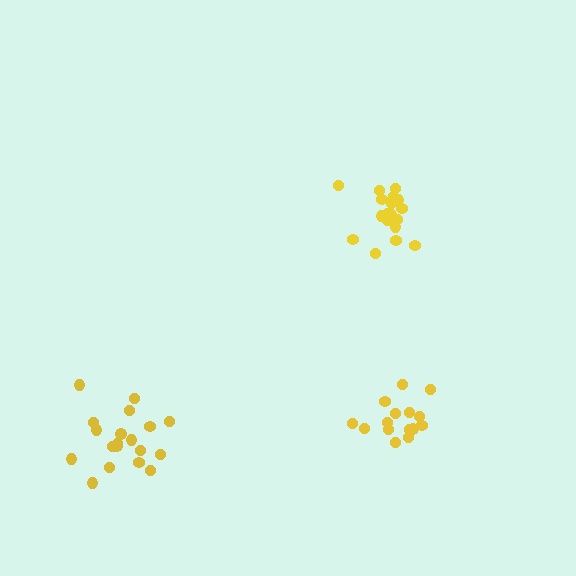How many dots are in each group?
Group 1: 20 dots, Group 2: 15 dots, Group 3: 19 dots (54 total).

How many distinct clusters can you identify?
There are 3 distinct clusters.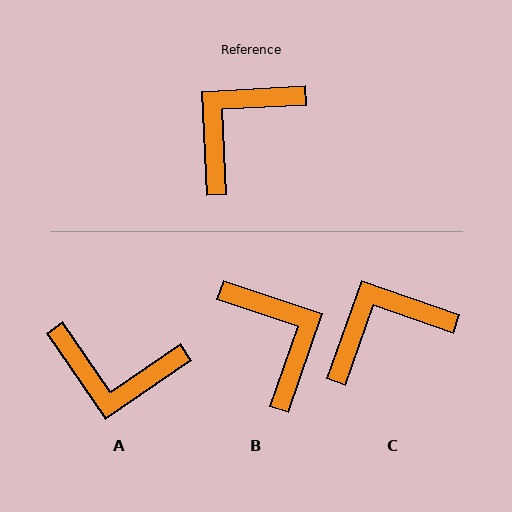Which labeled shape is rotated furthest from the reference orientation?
A, about 122 degrees away.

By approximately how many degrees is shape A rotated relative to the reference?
Approximately 122 degrees counter-clockwise.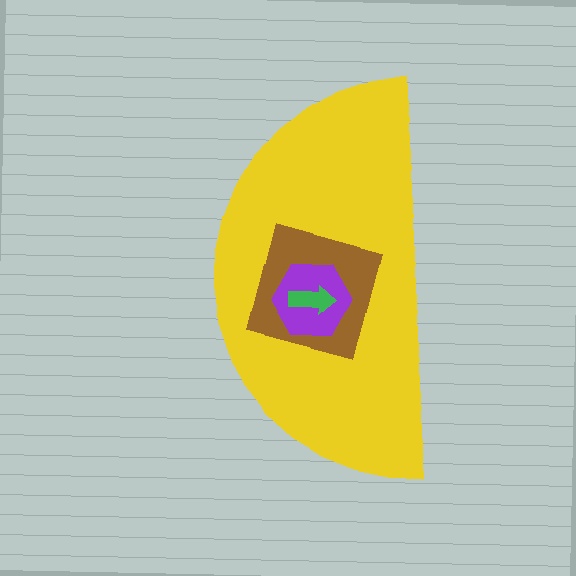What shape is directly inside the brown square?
The purple hexagon.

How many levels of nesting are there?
4.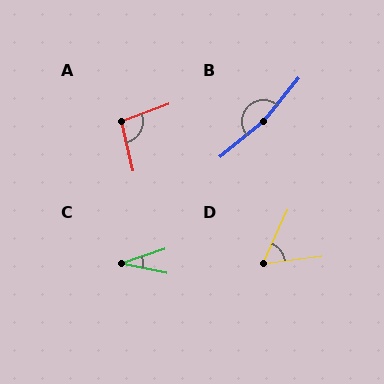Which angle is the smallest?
C, at approximately 30 degrees.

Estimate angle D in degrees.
Approximately 58 degrees.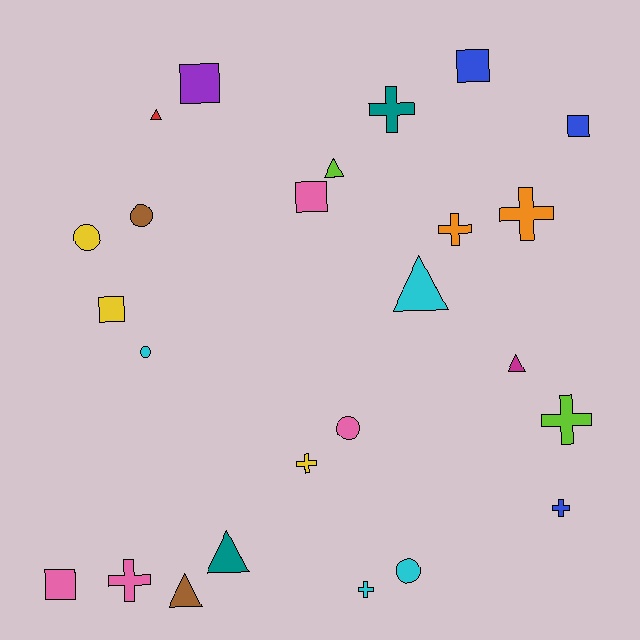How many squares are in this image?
There are 6 squares.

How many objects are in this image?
There are 25 objects.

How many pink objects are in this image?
There are 4 pink objects.